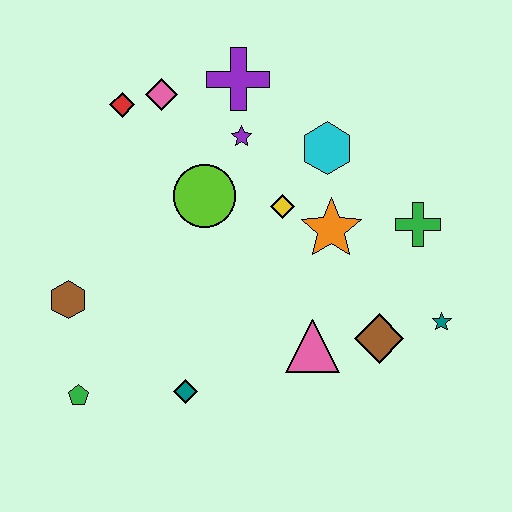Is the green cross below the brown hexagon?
No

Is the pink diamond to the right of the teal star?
No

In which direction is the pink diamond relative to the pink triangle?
The pink diamond is above the pink triangle.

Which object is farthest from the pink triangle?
The red diamond is farthest from the pink triangle.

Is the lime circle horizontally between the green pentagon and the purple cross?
Yes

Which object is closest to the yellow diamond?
The orange star is closest to the yellow diamond.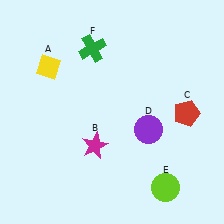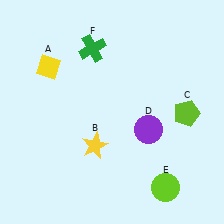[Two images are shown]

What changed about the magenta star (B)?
In Image 1, B is magenta. In Image 2, it changed to yellow.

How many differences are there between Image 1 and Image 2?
There are 2 differences between the two images.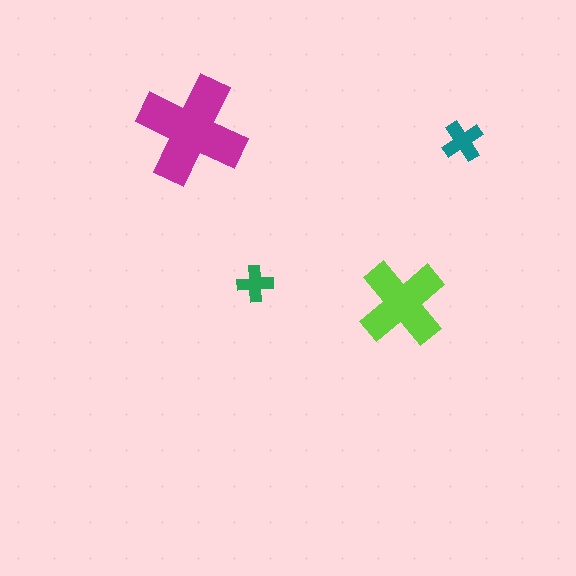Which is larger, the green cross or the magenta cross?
The magenta one.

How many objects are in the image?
There are 4 objects in the image.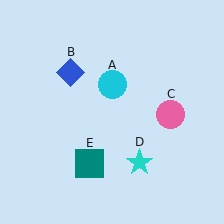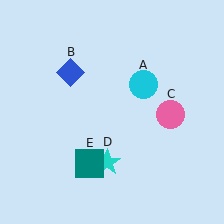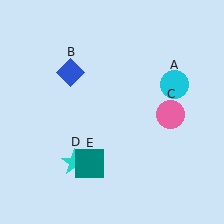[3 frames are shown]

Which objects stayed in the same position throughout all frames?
Blue diamond (object B) and pink circle (object C) and teal square (object E) remained stationary.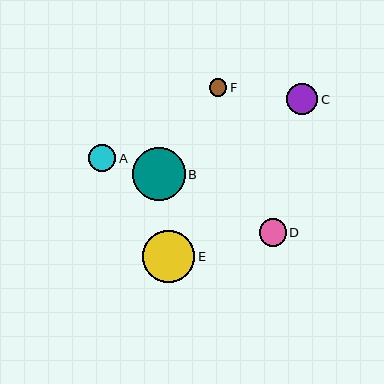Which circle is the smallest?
Circle F is the smallest with a size of approximately 17 pixels.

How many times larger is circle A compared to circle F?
Circle A is approximately 1.6 times the size of circle F.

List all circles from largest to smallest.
From largest to smallest: B, E, C, D, A, F.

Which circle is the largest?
Circle B is the largest with a size of approximately 52 pixels.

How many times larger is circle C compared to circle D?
Circle C is approximately 1.1 times the size of circle D.